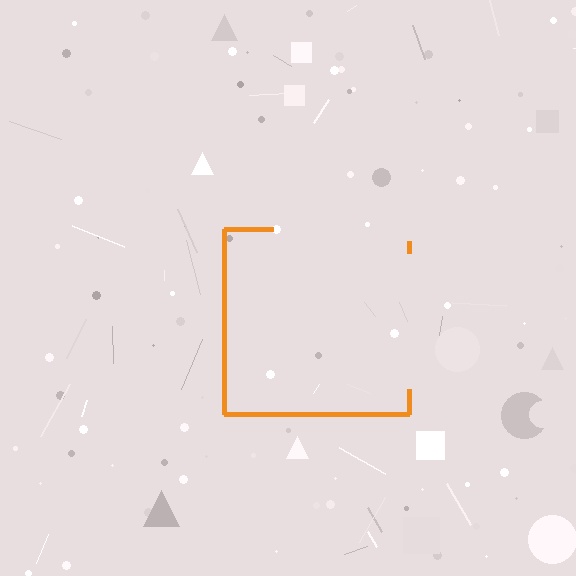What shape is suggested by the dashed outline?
The dashed outline suggests a square.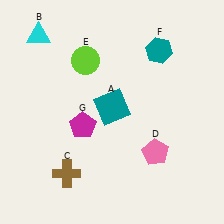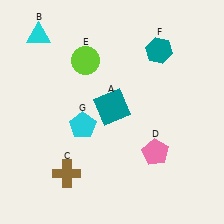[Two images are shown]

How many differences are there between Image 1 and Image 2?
There is 1 difference between the two images.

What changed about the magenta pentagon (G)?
In Image 1, G is magenta. In Image 2, it changed to cyan.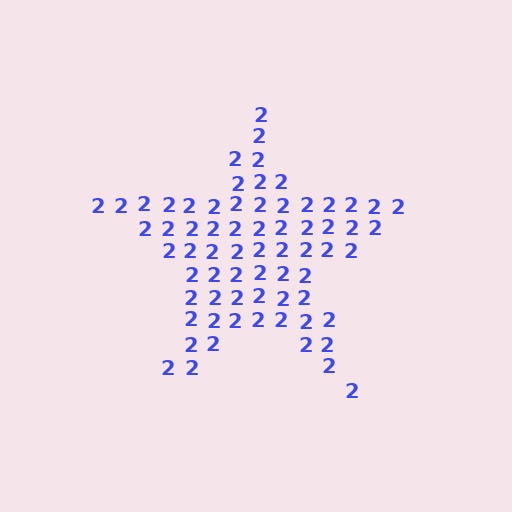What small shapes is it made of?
It is made of small digit 2's.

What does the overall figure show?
The overall figure shows a star.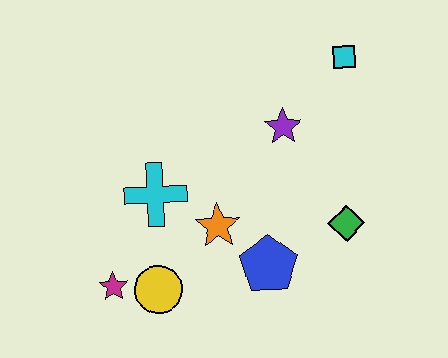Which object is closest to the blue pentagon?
The orange star is closest to the blue pentagon.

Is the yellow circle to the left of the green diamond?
Yes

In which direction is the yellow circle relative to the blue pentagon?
The yellow circle is to the left of the blue pentagon.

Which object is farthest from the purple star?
The magenta star is farthest from the purple star.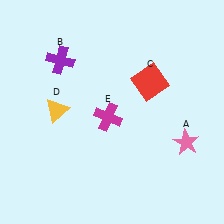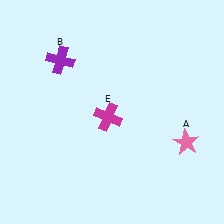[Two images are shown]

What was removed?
The red square (C), the yellow triangle (D) were removed in Image 2.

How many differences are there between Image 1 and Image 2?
There are 2 differences between the two images.